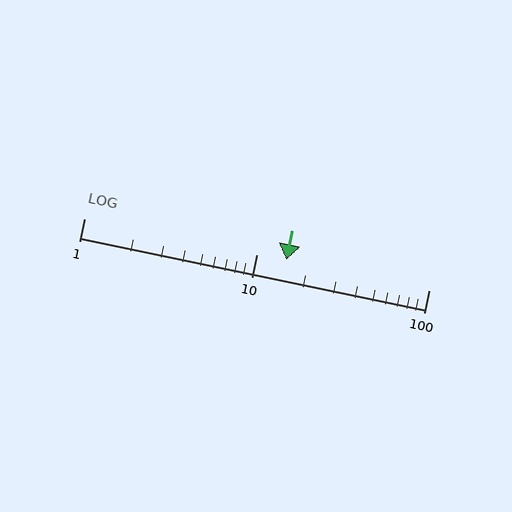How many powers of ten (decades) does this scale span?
The scale spans 2 decades, from 1 to 100.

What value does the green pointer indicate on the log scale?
The pointer indicates approximately 15.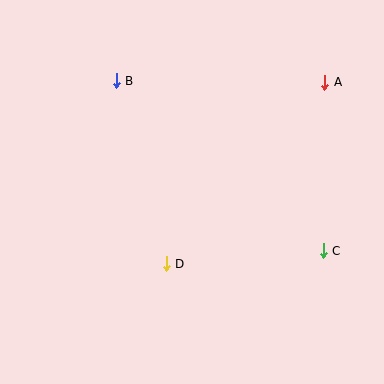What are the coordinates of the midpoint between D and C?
The midpoint between D and C is at (245, 257).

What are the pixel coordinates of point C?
Point C is at (323, 251).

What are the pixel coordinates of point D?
Point D is at (166, 264).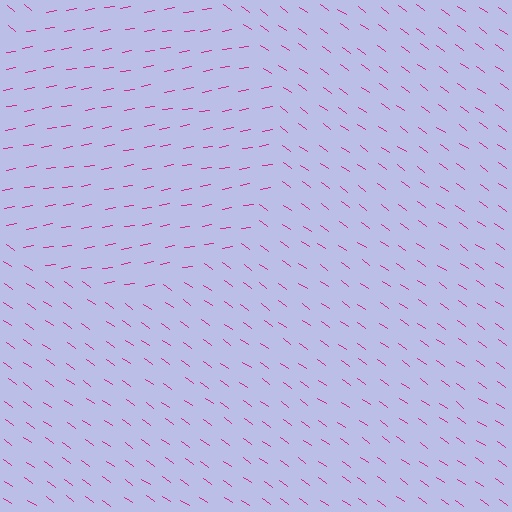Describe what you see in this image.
The image is filled with small magenta line segments. A circle region in the image has lines oriented differently from the surrounding lines, creating a visible texture boundary.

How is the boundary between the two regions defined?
The boundary is defined purely by a change in line orientation (approximately 45 degrees difference). All lines are the same color and thickness.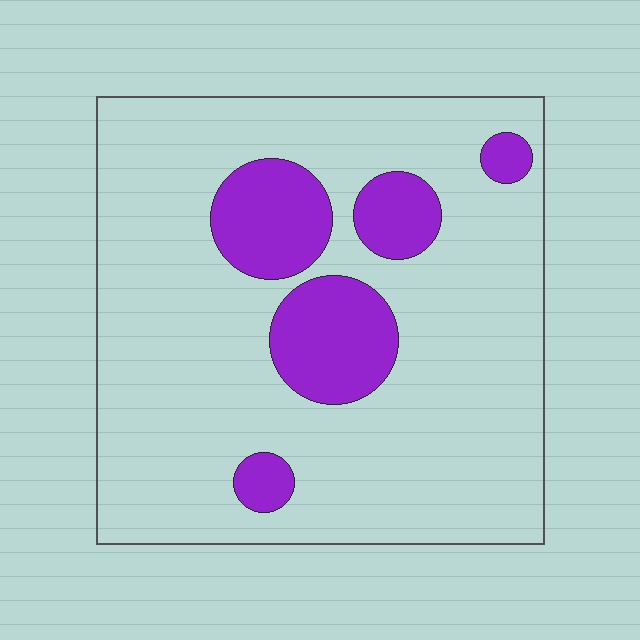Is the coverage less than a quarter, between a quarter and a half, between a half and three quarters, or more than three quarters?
Less than a quarter.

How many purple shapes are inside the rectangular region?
5.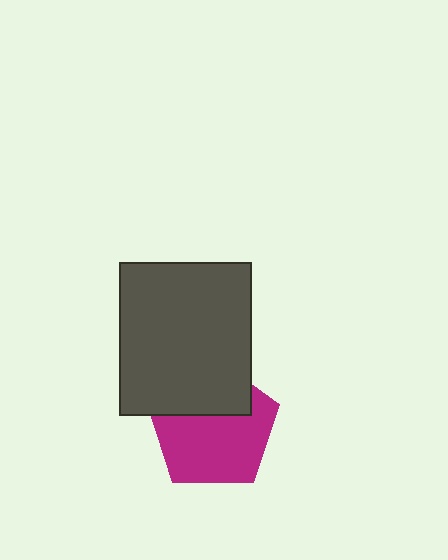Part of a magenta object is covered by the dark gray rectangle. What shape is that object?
It is a pentagon.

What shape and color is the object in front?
The object in front is a dark gray rectangle.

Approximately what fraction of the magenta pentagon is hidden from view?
Roughly 35% of the magenta pentagon is hidden behind the dark gray rectangle.